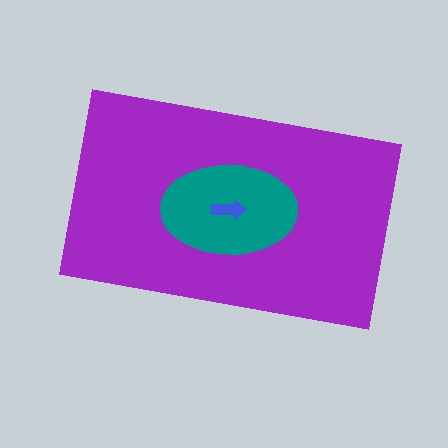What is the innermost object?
The blue arrow.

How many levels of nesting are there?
3.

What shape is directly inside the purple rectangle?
The teal ellipse.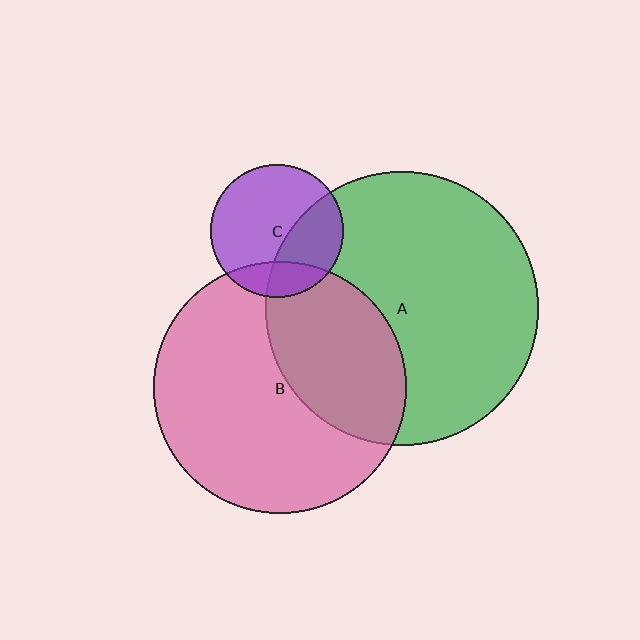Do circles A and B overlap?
Yes.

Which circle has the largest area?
Circle A (green).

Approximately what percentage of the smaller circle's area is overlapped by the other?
Approximately 35%.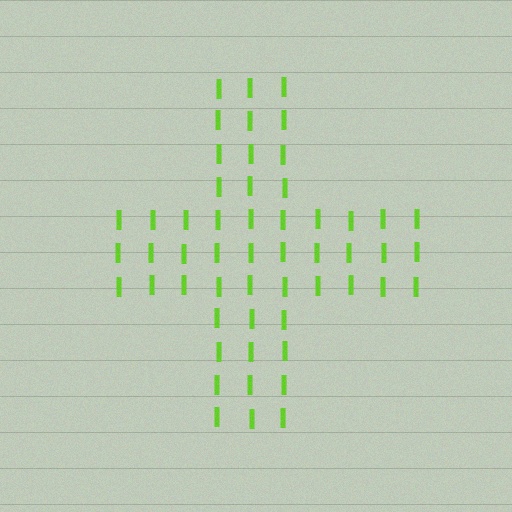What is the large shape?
The large shape is a cross.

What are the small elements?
The small elements are letter I's.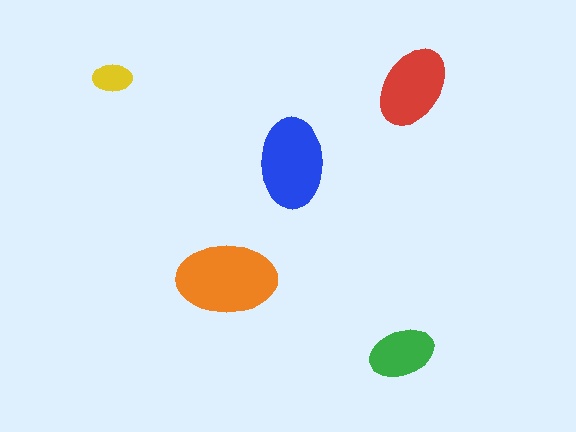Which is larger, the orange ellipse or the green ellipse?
The orange one.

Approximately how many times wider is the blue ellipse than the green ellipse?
About 1.5 times wider.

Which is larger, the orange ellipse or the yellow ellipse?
The orange one.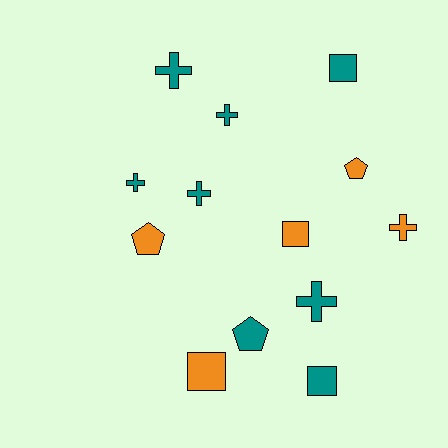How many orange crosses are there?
There is 1 orange cross.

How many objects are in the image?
There are 13 objects.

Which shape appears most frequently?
Cross, with 6 objects.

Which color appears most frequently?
Teal, with 8 objects.